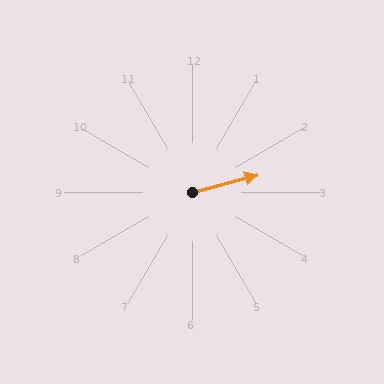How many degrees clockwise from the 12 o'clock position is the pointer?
Approximately 75 degrees.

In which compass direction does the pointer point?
East.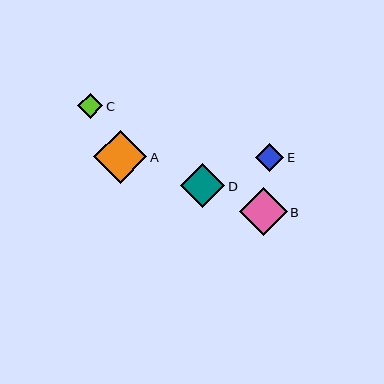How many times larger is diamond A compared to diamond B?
Diamond A is approximately 1.1 times the size of diamond B.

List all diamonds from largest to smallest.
From largest to smallest: A, B, D, E, C.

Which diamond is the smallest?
Diamond C is the smallest with a size of approximately 25 pixels.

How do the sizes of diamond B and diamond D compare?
Diamond B and diamond D are approximately the same size.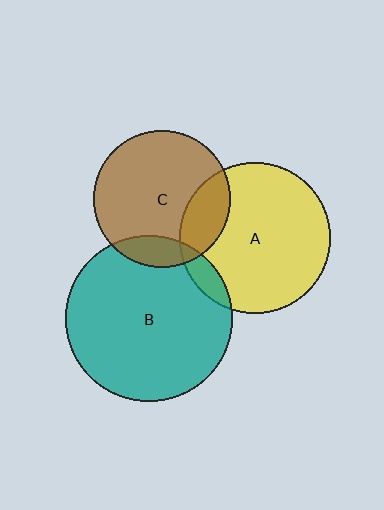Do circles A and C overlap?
Yes.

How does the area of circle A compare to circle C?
Approximately 1.2 times.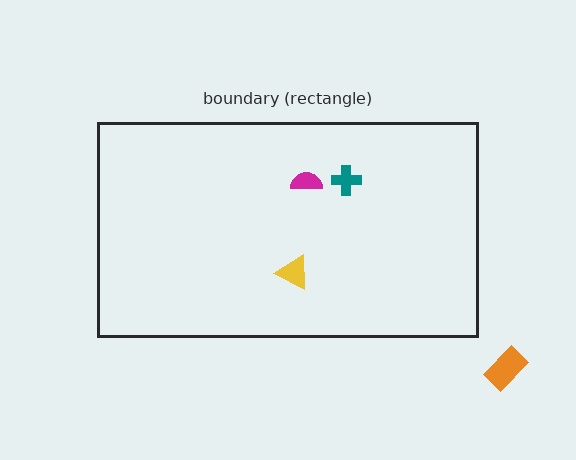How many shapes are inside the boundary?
3 inside, 1 outside.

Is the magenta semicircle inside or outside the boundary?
Inside.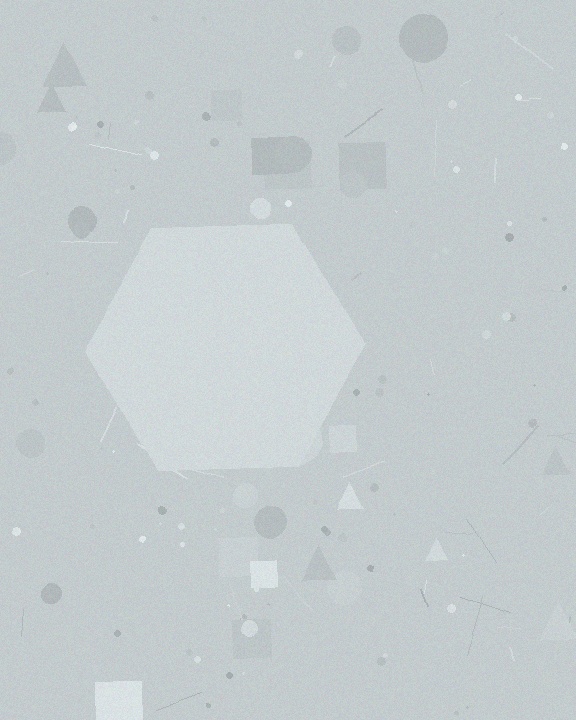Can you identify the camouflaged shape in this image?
The camouflaged shape is a hexagon.